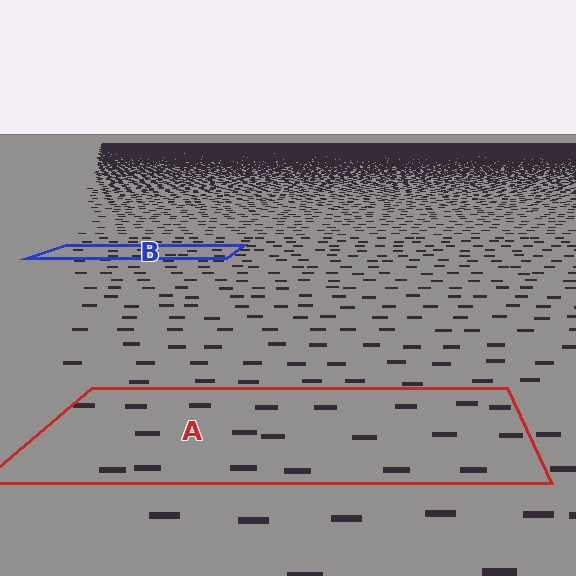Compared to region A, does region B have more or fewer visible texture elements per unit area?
Region B has more texture elements per unit area — they are packed more densely because it is farther away.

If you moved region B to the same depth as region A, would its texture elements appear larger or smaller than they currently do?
They would appear larger. At a closer depth, the same texture elements are projected at a bigger on-screen size.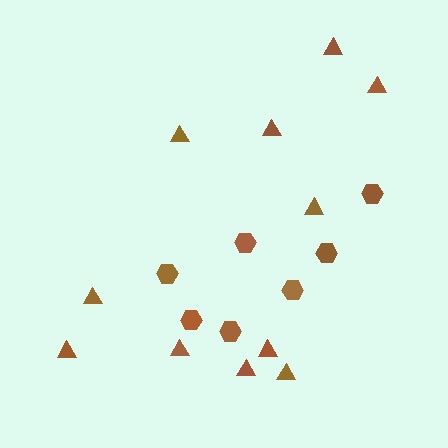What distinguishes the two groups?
There are 2 groups: one group of triangles (11) and one group of hexagons (7).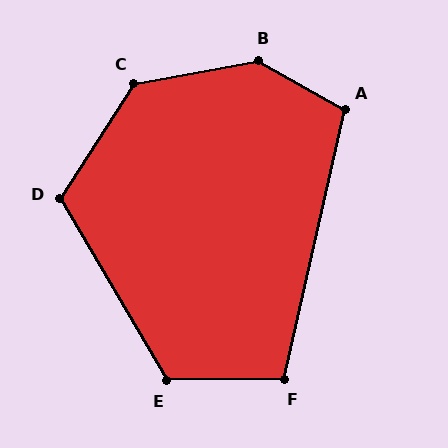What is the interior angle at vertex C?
Approximately 133 degrees (obtuse).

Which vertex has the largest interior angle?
B, at approximately 140 degrees.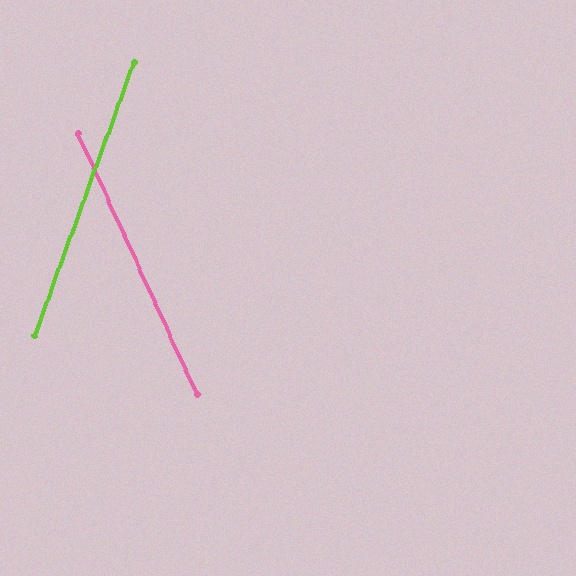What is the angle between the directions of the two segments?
Approximately 44 degrees.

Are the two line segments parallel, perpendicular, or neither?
Neither parallel nor perpendicular — they differ by about 44°.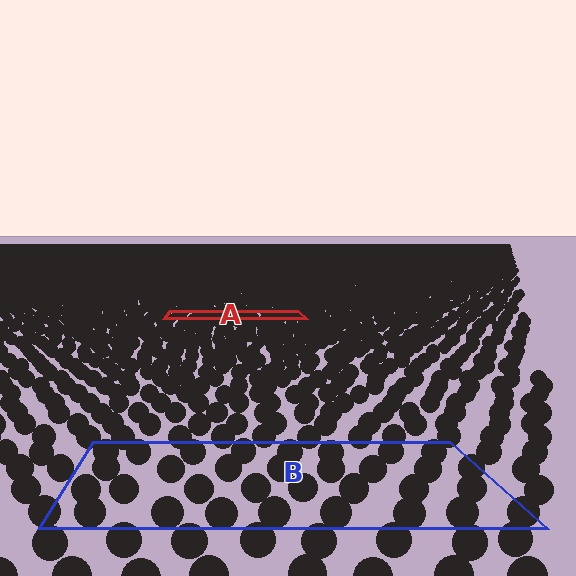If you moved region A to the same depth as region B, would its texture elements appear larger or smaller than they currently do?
They would appear larger. At a closer depth, the same texture elements are projected at a bigger on-screen size.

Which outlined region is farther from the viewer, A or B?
Region A is farther from the viewer — the texture elements inside it appear smaller and more densely packed.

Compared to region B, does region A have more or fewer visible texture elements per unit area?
Region A has more texture elements per unit area — they are packed more densely because it is farther away.